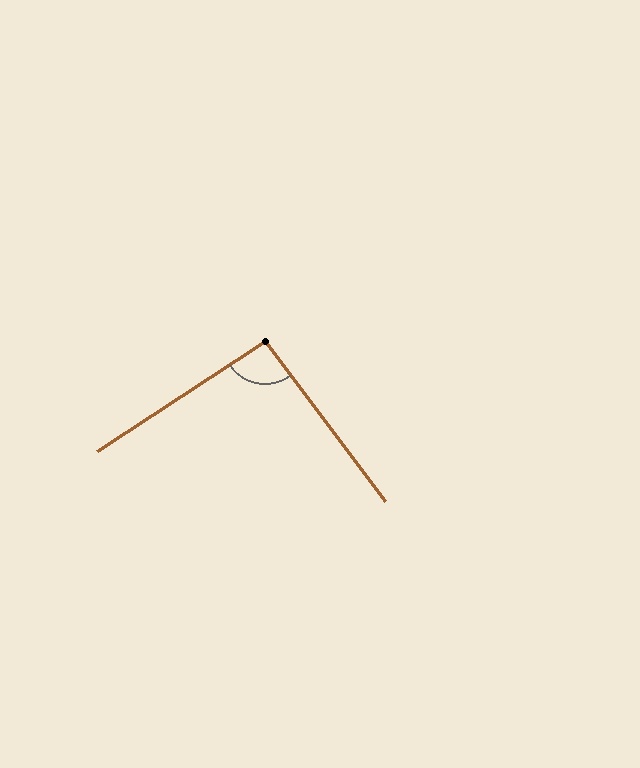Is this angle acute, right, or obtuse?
It is approximately a right angle.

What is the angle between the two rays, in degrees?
Approximately 94 degrees.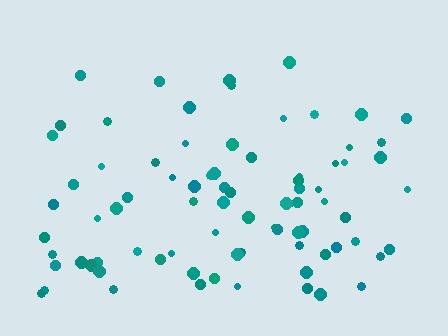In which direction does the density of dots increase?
From top to bottom, with the bottom side densest.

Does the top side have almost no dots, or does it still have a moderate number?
Still a moderate number, just noticeably fewer than the bottom.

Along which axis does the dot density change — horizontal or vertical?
Vertical.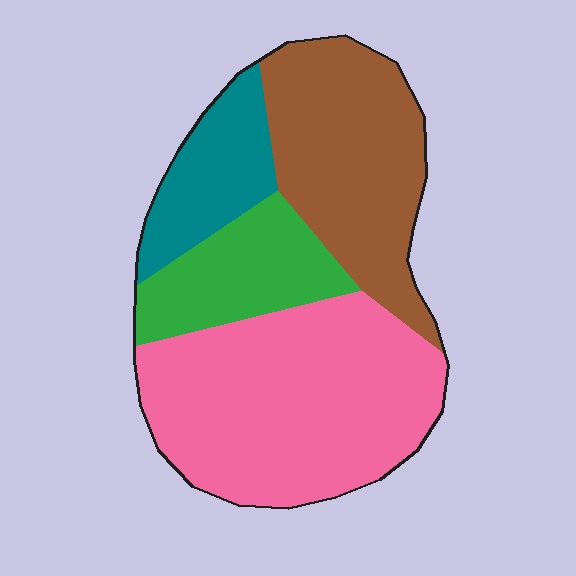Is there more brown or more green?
Brown.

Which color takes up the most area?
Pink, at roughly 45%.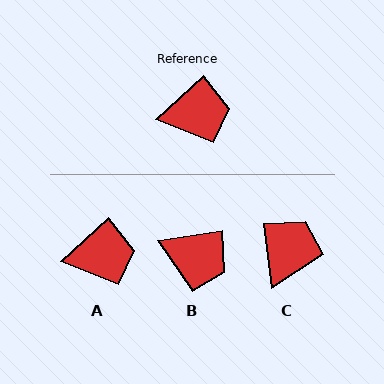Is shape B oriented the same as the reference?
No, it is off by about 34 degrees.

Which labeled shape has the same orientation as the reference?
A.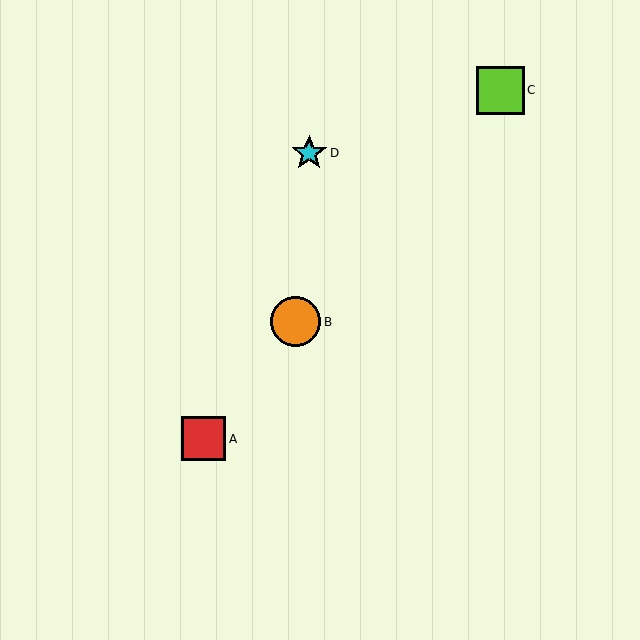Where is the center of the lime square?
The center of the lime square is at (501, 90).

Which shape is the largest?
The orange circle (labeled B) is the largest.